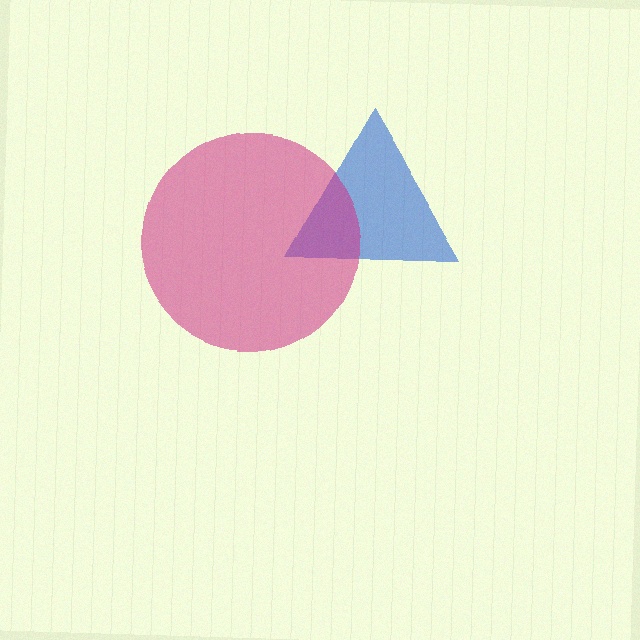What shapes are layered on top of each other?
The layered shapes are: a blue triangle, a magenta circle.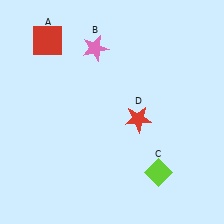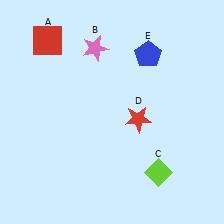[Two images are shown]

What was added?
A blue pentagon (E) was added in Image 2.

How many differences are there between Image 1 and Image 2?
There is 1 difference between the two images.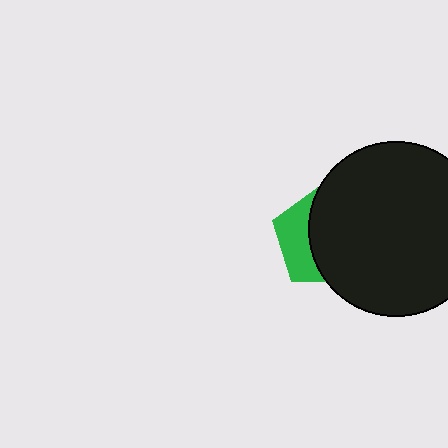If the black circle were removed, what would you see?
You would see the complete green pentagon.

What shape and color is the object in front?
The object in front is a black circle.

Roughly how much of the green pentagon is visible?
A small part of it is visible (roughly 35%).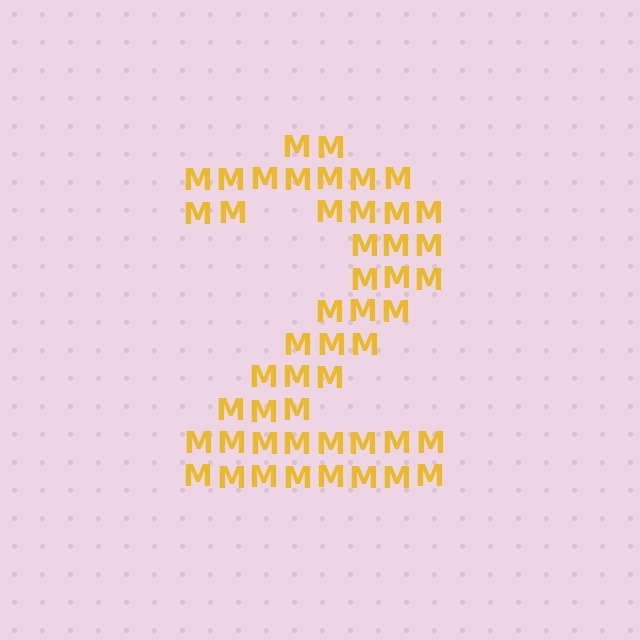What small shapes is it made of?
It is made of small letter M's.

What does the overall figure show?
The overall figure shows the digit 2.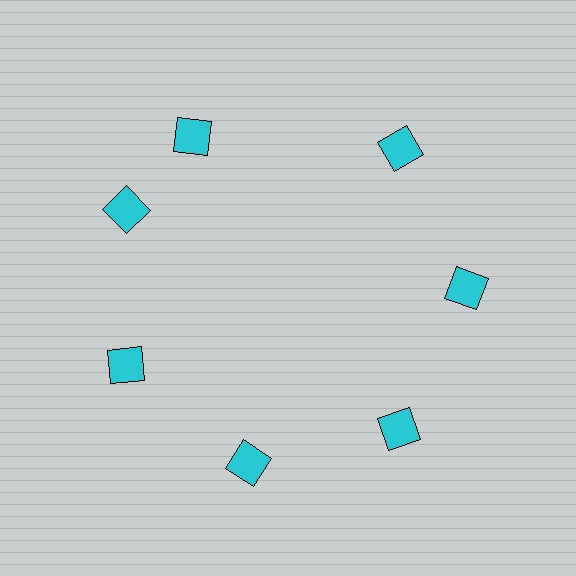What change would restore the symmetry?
The symmetry would be restored by rotating it back into even spacing with its neighbors so that all 7 squares sit at equal angles and equal distance from the center.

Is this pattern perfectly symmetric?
No. The 7 cyan squares are arranged in a ring, but one element near the 12 o'clock position is rotated out of alignment along the ring, breaking the 7-fold rotational symmetry.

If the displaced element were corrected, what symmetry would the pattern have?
It would have 7-fold rotational symmetry — the pattern would map onto itself every 51 degrees.